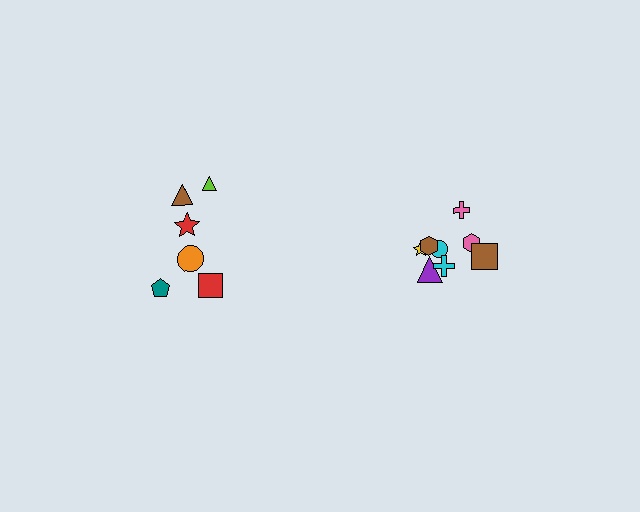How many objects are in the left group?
There are 6 objects.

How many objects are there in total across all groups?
There are 14 objects.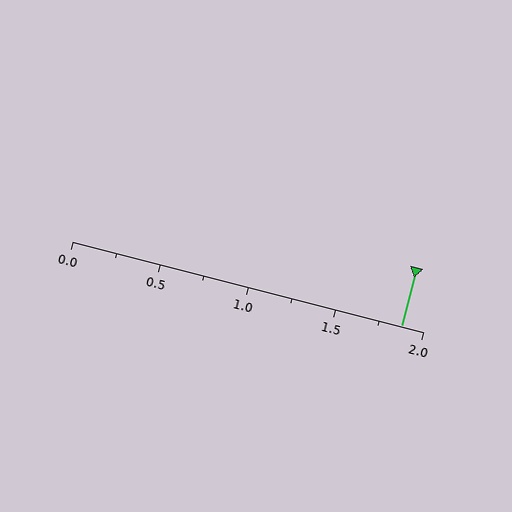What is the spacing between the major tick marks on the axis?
The major ticks are spaced 0.5 apart.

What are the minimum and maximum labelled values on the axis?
The axis runs from 0.0 to 2.0.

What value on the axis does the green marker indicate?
The marker indicates approximately 1.88.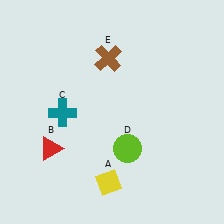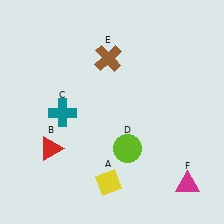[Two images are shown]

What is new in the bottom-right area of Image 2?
A magenta triangle (F) was added in the bottom-right area of Image 2.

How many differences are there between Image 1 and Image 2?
There is 1 difference between the two images.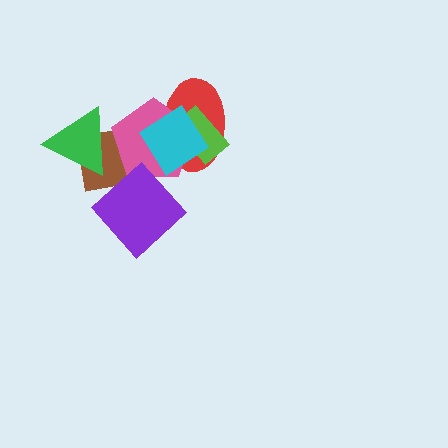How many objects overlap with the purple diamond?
2 objects overlap with the purple diamond.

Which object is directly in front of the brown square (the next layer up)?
The pink pentagon is directly in front of the brown square.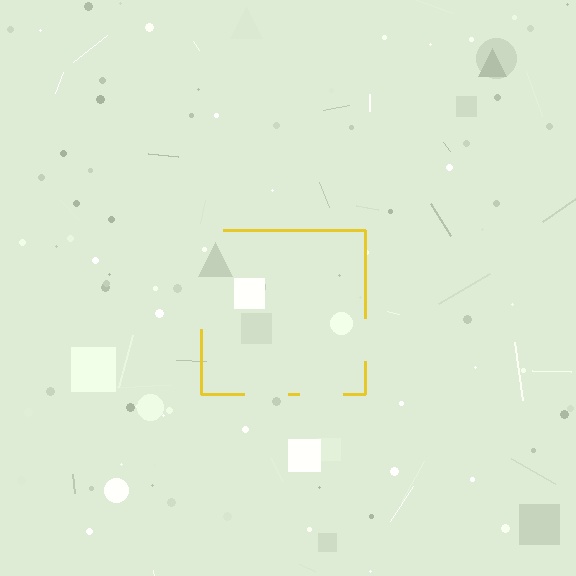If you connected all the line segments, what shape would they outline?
They would outline a square.